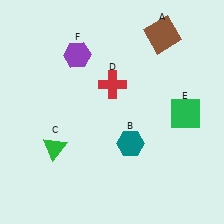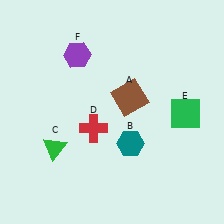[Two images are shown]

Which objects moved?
The objects that moved are: the brown square (A), the red cross (D).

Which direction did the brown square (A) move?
The brown square (A) moved down.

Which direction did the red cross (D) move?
The red cross (D) moved down.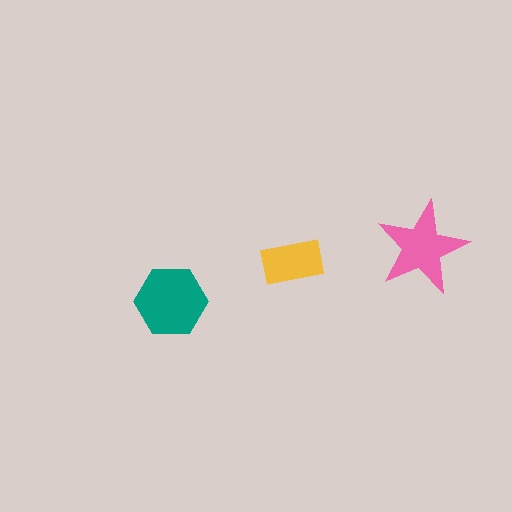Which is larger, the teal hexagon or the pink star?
The teal hexagon.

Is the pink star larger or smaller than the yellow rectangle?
Larger.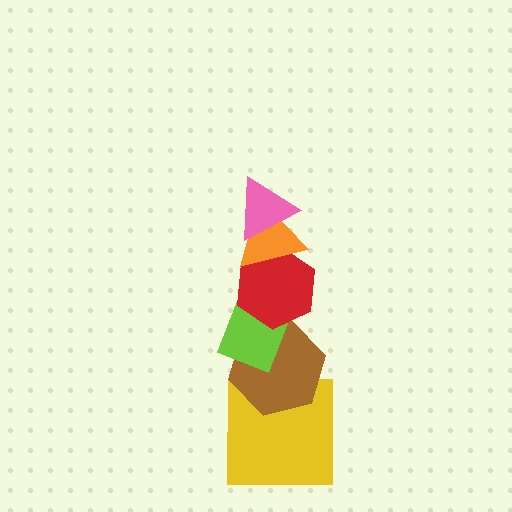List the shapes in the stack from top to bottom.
From top to bottom: the pink triangle, the orange triangle, the red hexagon, the lime rectangle, the brown hexagon, the yellow square.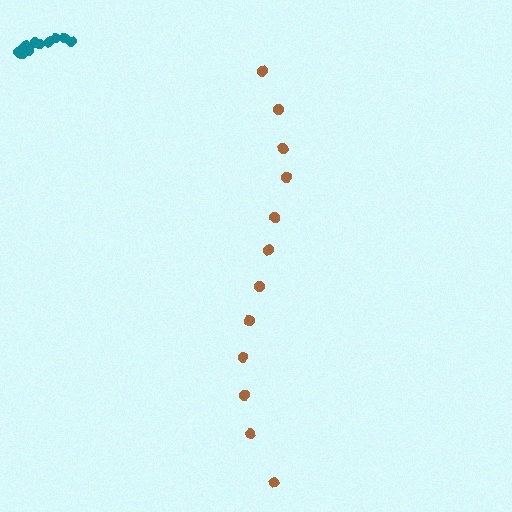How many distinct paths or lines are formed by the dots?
There are 2 distinct paths.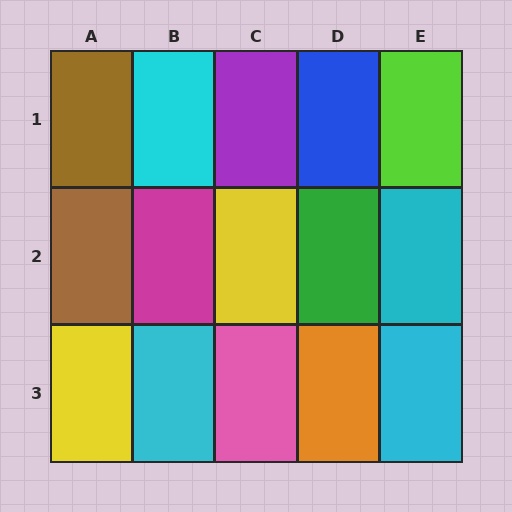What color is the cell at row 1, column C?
Purple.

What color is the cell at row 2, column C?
Yellow.